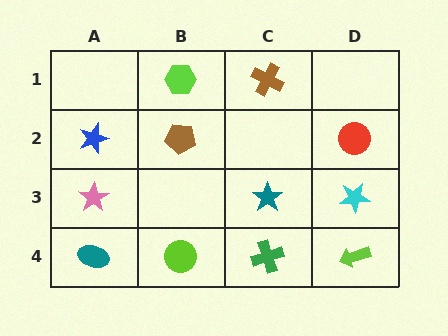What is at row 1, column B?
A lime hexagon.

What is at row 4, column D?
A lime arrow.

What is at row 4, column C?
A green cross.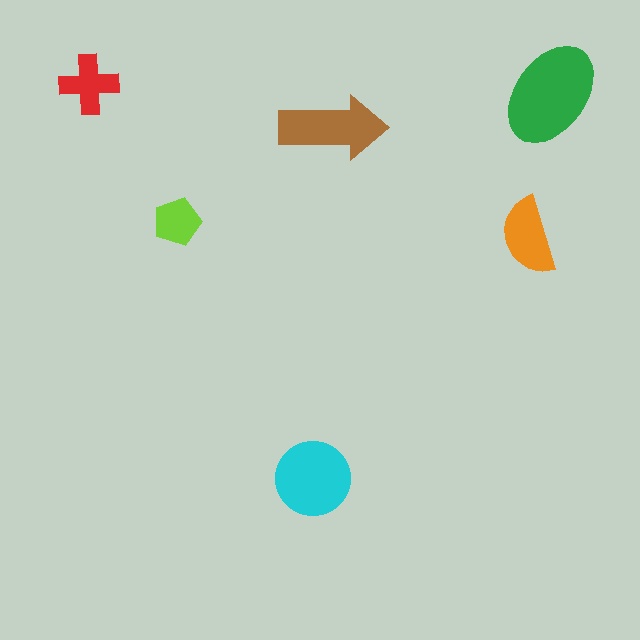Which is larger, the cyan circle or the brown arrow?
The cyan circle.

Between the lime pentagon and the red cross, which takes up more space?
The red cross.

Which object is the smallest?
The lime pentagon.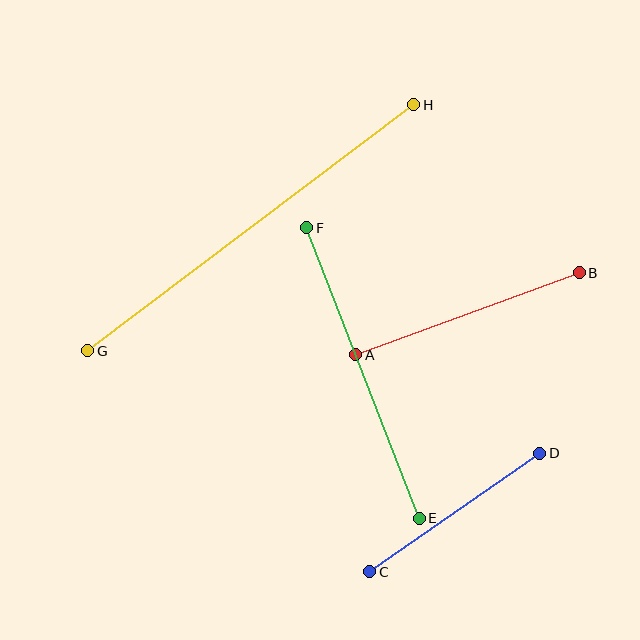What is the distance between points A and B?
The distance is approximately 238 pixels.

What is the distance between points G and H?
The distance is approximately 408 pixels.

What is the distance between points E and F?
The distance is approximately 312 pixels.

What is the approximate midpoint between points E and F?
The midpoint is at approximately (363, 373) pixels.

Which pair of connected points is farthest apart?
Points G and H are farthest apart.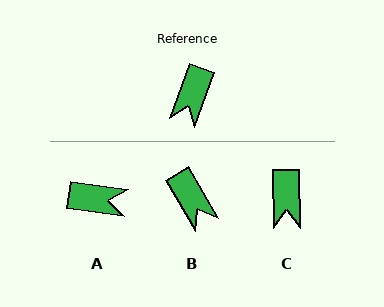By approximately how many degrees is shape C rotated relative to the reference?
Approximately 20 degrees counter-clockwise.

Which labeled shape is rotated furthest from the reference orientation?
A, about 101 degrees away.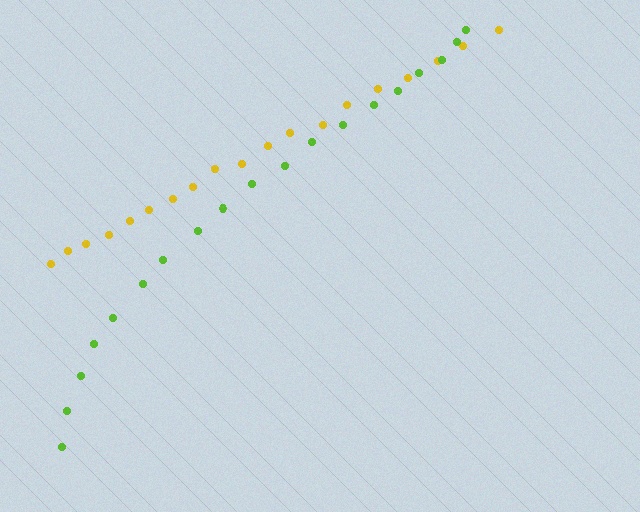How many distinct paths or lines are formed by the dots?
There are 2 distinct paths.